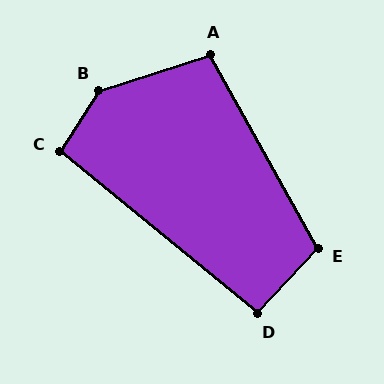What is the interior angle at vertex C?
Approximately 97 degrees (obtuse).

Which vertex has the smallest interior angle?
D, at approximately 93 degrees.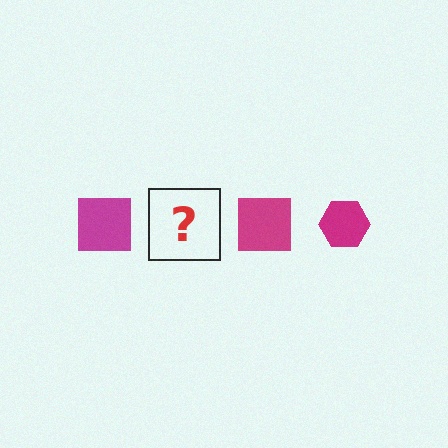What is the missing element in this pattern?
The missing element is a magenta hexagon.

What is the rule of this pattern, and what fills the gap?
The rule is that the pattern cycles through square, hexagon shapes in magenta. The gap should be filled with a magenta hexagon.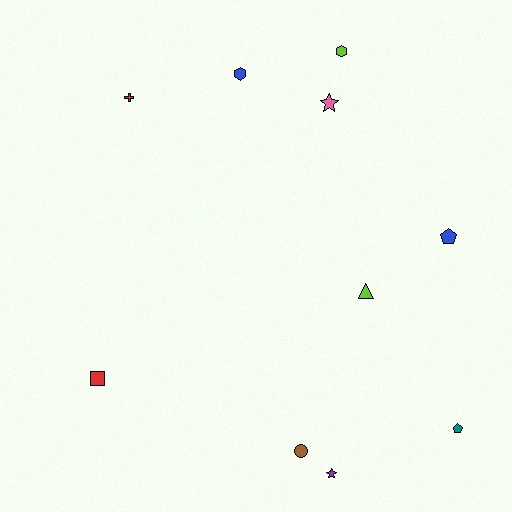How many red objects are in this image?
There are 2 red objects.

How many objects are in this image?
There are 10 objects.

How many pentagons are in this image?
There are 2 pentagons.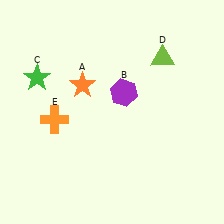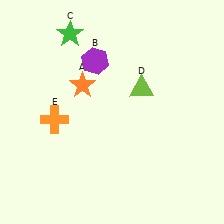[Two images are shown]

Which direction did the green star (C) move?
The green star (C) moved up.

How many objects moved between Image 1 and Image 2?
3 objects moved between the two images.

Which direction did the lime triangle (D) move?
The lime triangle (D) moved down.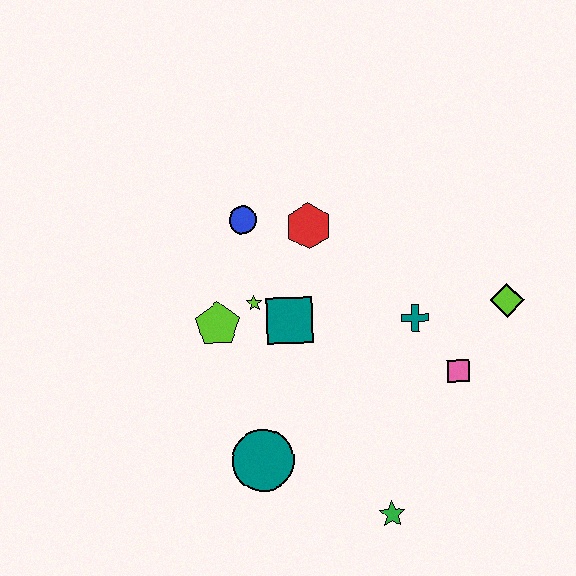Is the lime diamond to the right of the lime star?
Yes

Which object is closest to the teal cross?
The pink square is closest to the teal cross.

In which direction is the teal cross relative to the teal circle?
The teal cross is to the right of the teal circle.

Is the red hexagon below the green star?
No